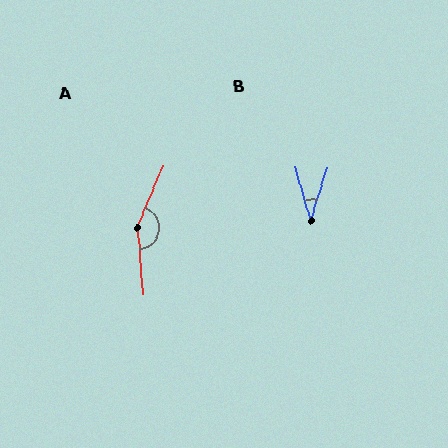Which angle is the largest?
A, at approximately 153 degrees.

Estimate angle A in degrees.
Approximately 153 degrees.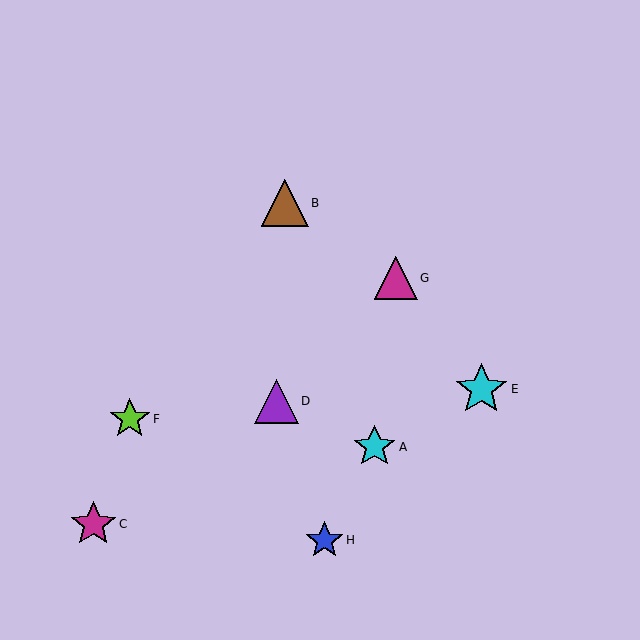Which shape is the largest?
The cyan star (labeled E) is the largest.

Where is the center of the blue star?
The center of the blue star is at (324, 540).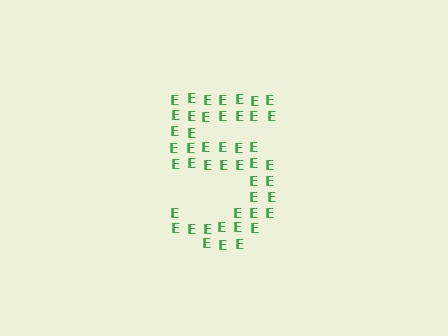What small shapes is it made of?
It is made of small letter E's.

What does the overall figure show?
The overall figure shows the digit 5.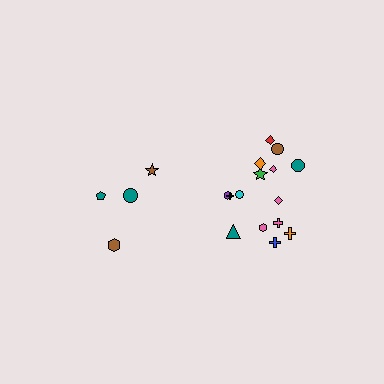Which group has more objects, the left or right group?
The right group.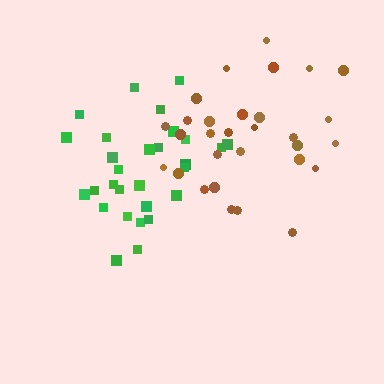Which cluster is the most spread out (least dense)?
Brown.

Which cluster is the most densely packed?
Green.